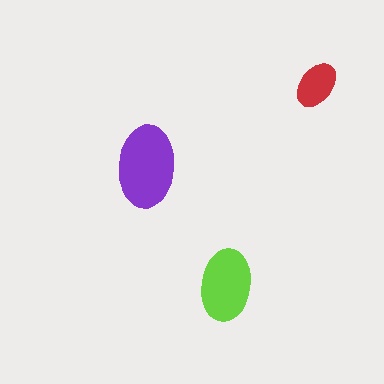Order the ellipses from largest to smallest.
the purple one, the lime one, the red one.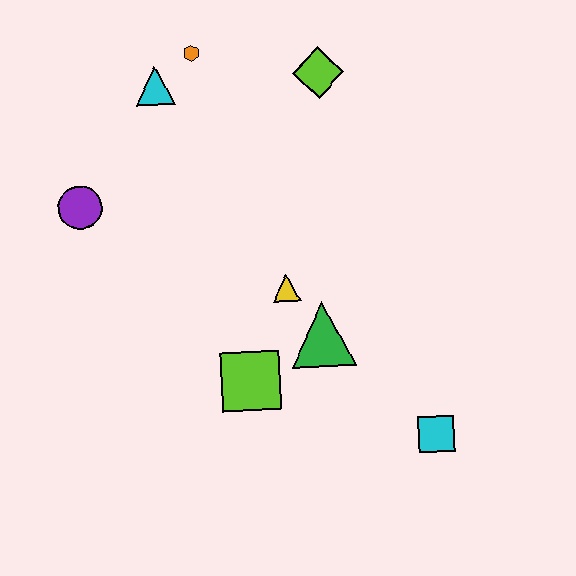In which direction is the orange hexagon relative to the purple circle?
The orange hexagon is above the purple circle.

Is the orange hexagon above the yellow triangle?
Yes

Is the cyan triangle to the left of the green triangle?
Yes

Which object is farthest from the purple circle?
The cyan square is farthest from the purple circle.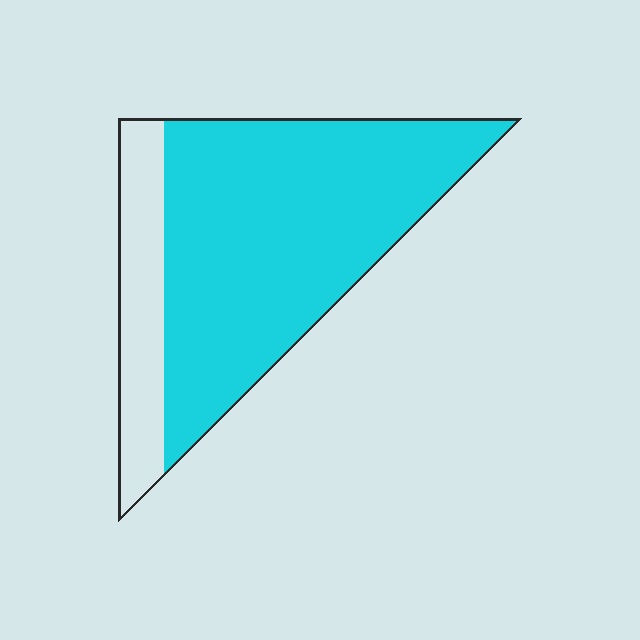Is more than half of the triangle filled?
Yes.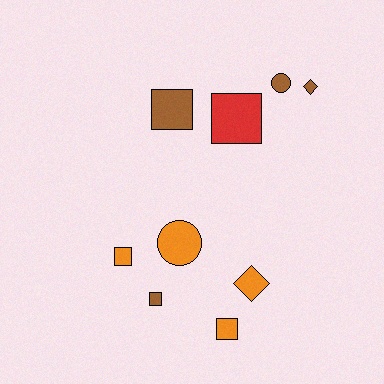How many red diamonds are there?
There are no red diamonds.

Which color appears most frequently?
Orange, with 4 objects.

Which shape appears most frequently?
Square, with 5 objects.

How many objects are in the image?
There are 9 objects.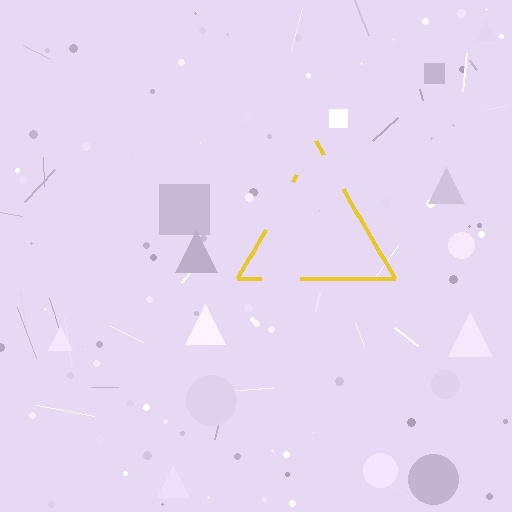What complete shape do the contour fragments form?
The contour fragments form a triangle.